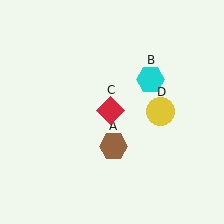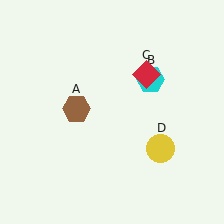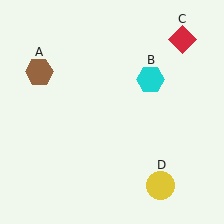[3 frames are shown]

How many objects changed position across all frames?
3 objects changed position: brown hexagon (object A), red diamond (object C), yellow circle (object D).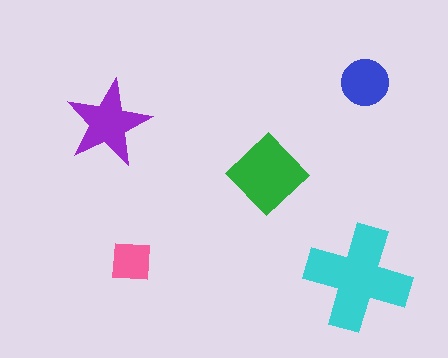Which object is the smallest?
The pink square.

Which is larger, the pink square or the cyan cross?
The cyan cross.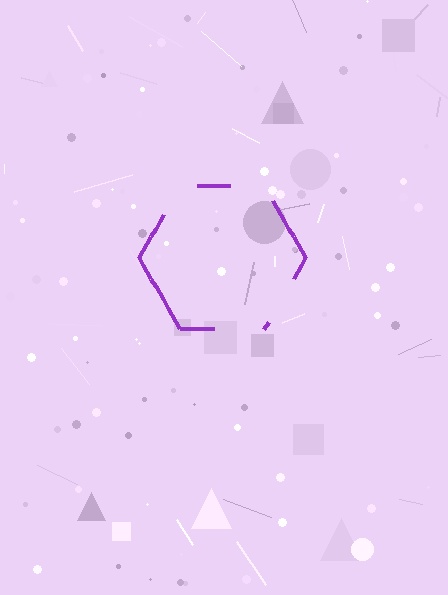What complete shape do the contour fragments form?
The contour fragments form a hexagon.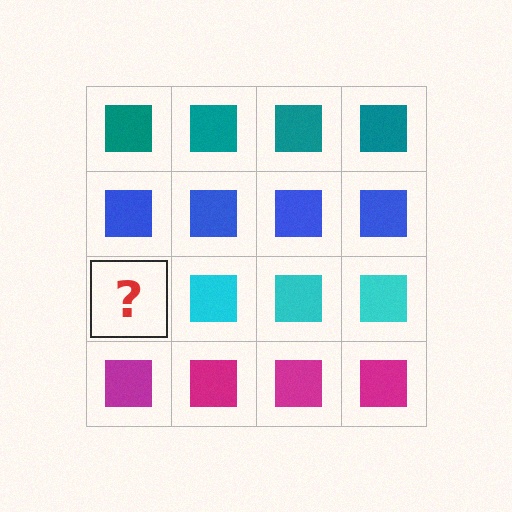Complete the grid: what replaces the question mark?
The question mark should be replaced with a cyan square.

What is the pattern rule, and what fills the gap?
The rule is that each row has a consistent color. The gap should be filled with a cyan square.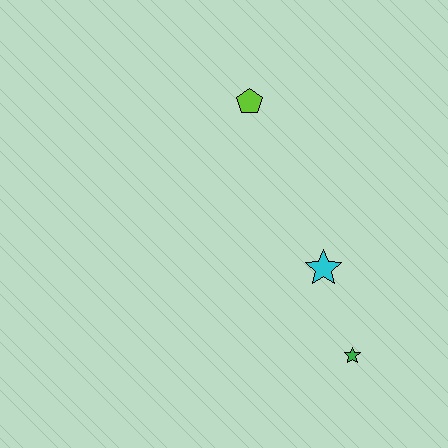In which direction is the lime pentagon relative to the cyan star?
The lime pentagon is above the cyan star.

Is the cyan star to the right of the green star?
No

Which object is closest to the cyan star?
The green star is closest to the cyan star.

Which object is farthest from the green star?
The lime pentagon is farthest from the green star.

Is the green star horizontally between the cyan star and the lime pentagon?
No